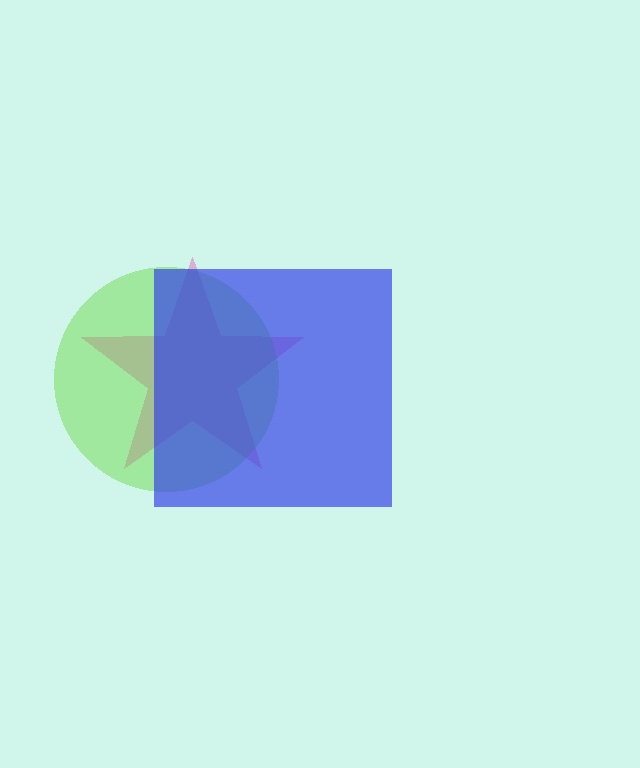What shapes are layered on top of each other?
The layered shapes are: a pink star, a lime circle, a blue square.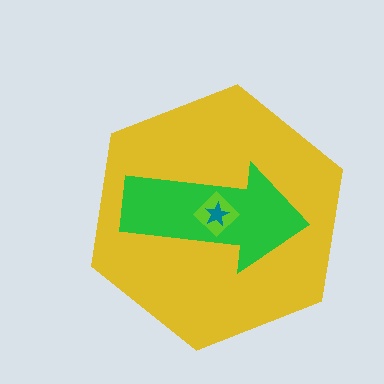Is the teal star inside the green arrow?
Yes.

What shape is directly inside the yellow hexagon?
The green arrow.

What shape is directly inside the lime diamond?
The teal star.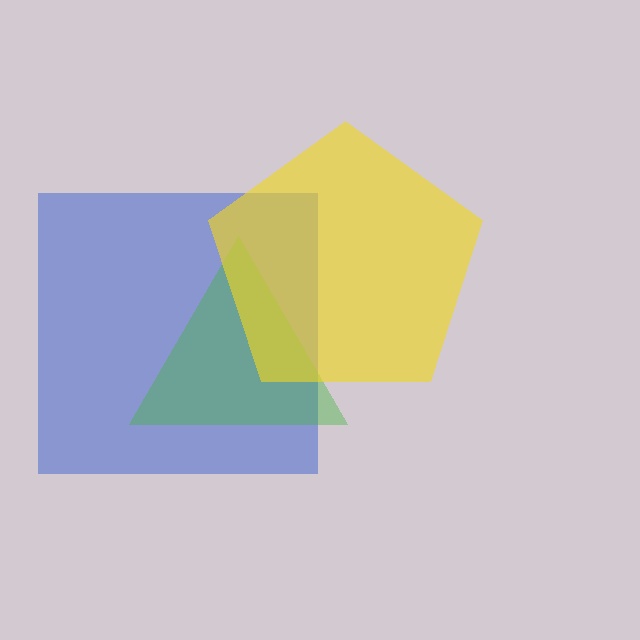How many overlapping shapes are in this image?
There are 3 overlapping shapes in the image.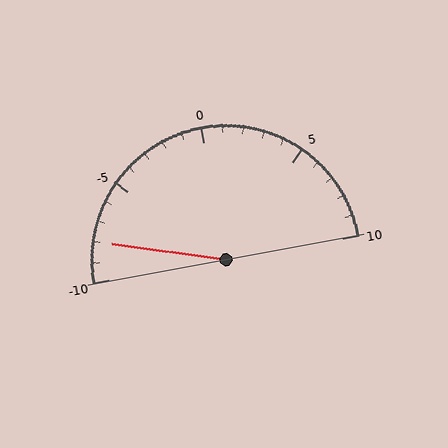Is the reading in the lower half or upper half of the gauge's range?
The reading is in the lower half of the range (-10 to 10).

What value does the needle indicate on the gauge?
The needle indicates approximately -8.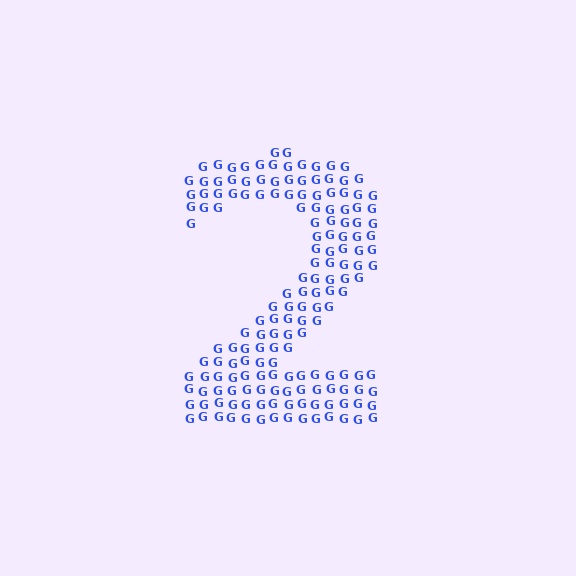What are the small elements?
The small elements are letter G's.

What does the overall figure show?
The overall figure shows the digit 2.